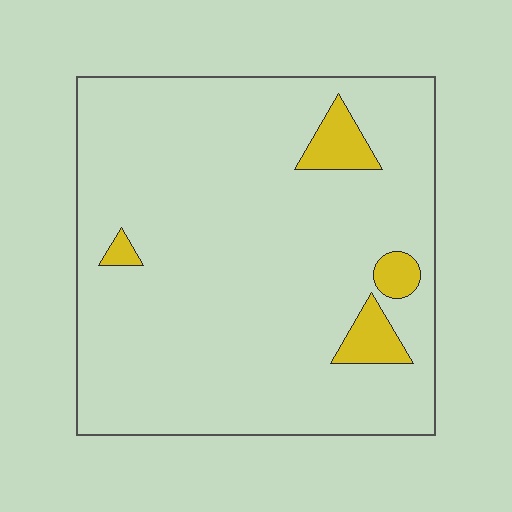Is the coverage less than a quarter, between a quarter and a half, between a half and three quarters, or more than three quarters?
Less than a quarter.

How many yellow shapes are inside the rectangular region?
4.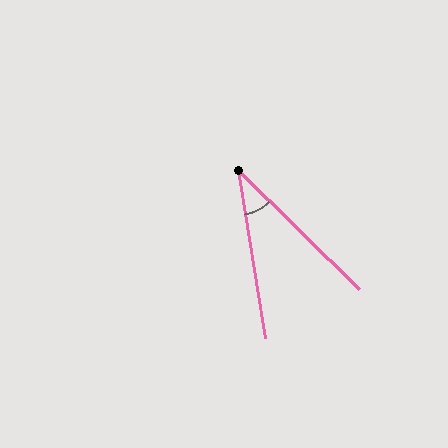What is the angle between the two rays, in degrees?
Approximately 36 degrees.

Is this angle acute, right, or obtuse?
It is acute.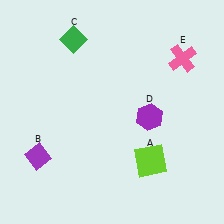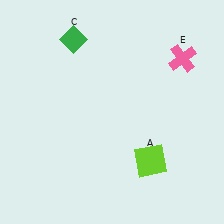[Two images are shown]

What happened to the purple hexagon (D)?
The purple hexagon (D) was removed in Image 2. It was in the bottom-right area of Image 1.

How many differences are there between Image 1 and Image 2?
There are 2 differences between the two images.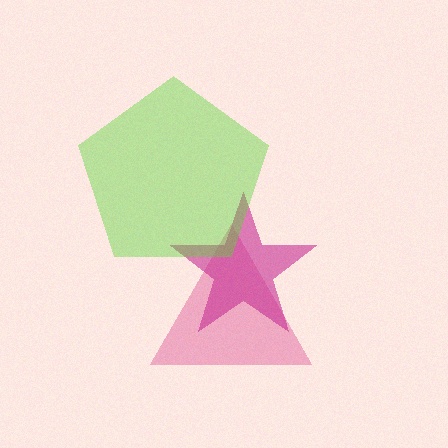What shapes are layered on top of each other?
The layered shapes are: a pink triangle, a magenta star, a lime pentagon.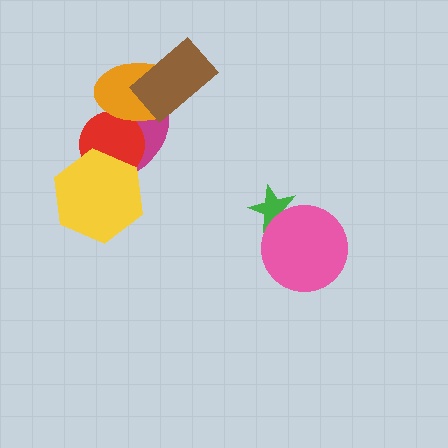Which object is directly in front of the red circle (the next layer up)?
The orange ellipse is directly in front of the red circle.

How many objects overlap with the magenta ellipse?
4 objects overlap with the magenta ellipse.